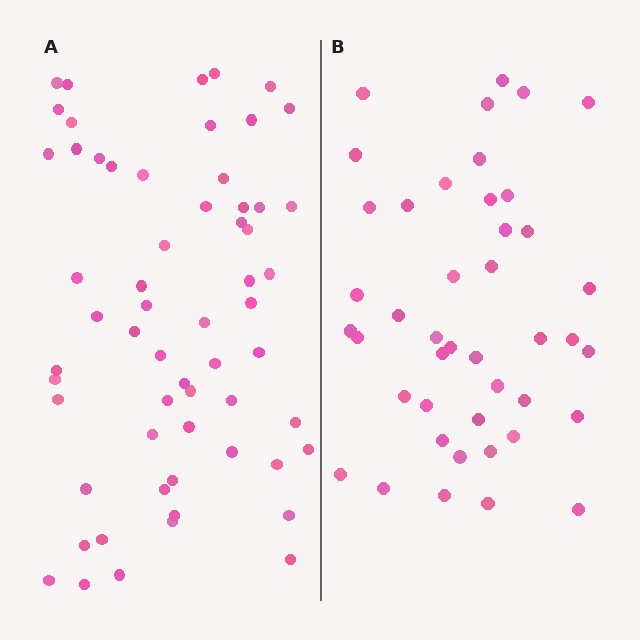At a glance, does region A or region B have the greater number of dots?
Region A (the left region) has more dots.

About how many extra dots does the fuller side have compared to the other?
Region A has approximately 15 more dots than region B.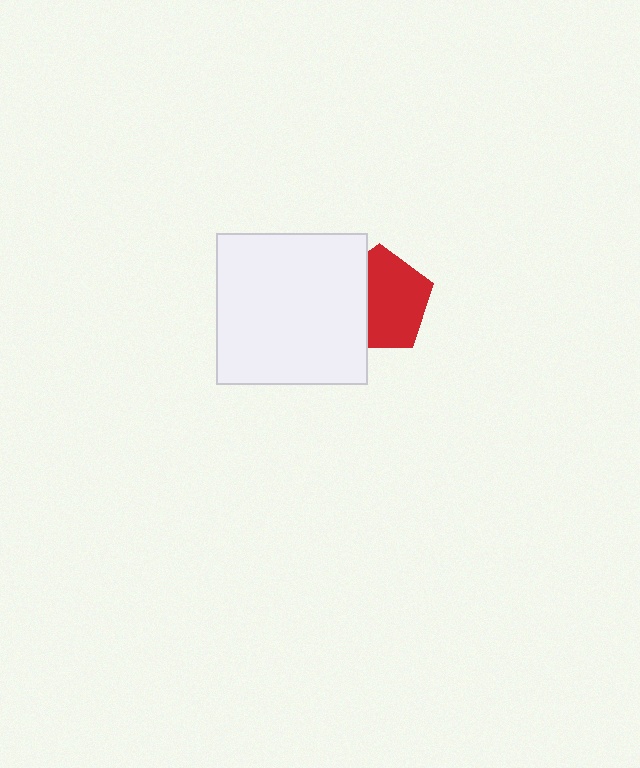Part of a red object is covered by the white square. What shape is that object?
It is a pentagon.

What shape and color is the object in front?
The object in front is a white square.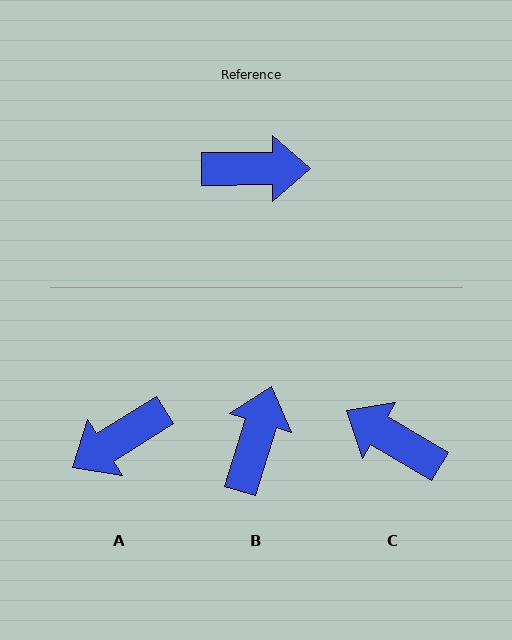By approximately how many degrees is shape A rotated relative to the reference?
Approximately 149 degrees clockwise.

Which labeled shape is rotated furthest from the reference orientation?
C, about 149 degrees away.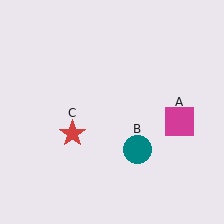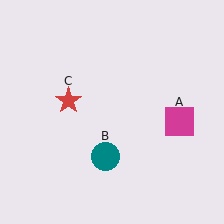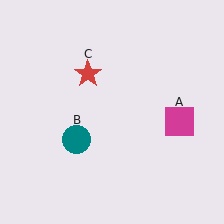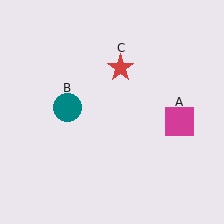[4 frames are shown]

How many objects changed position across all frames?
2 objects changed position: teal circle (object B), red star (object C).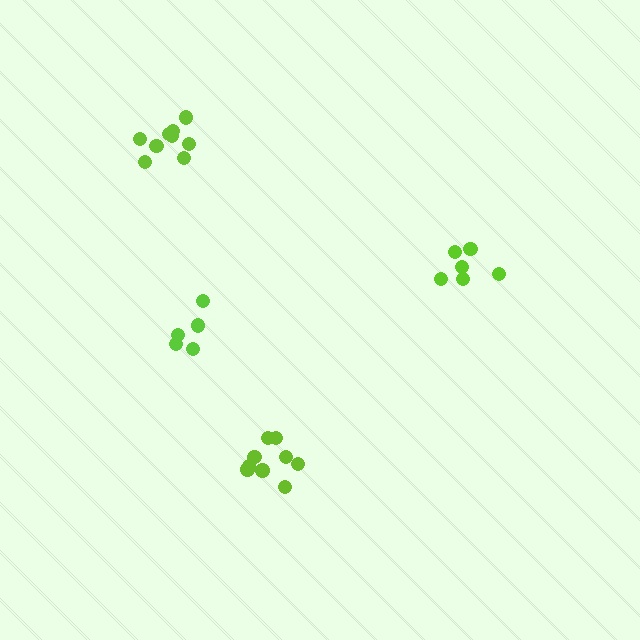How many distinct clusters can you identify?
There are 4 distinct clusters.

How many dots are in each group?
Group 1: 9 dots, Group 2: 6 dots, Group 3: 9 dots, Group 4: 5 dots (29 total).